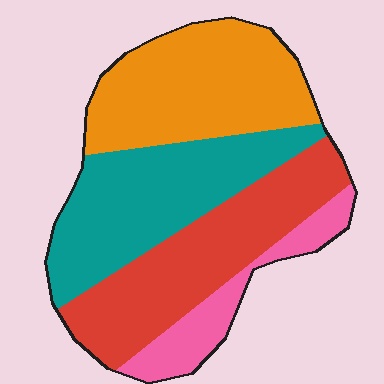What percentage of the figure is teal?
Teal covers roughly 30% of the figure.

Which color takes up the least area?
Pink, at roughly 10%.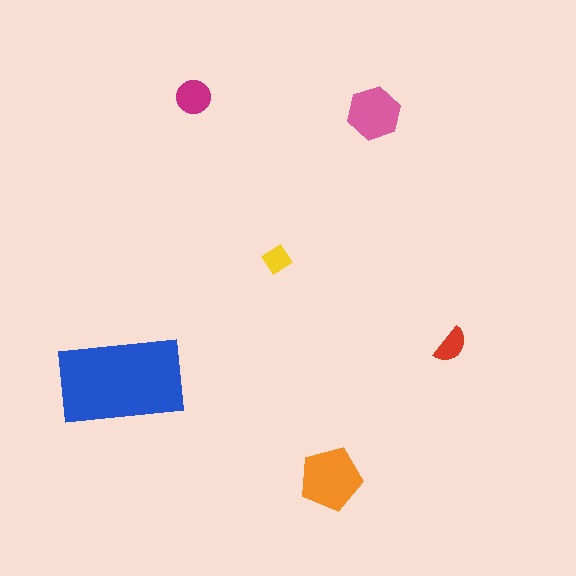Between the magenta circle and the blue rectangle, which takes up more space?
The blue rectangle.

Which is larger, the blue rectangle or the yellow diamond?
The blue rectangle.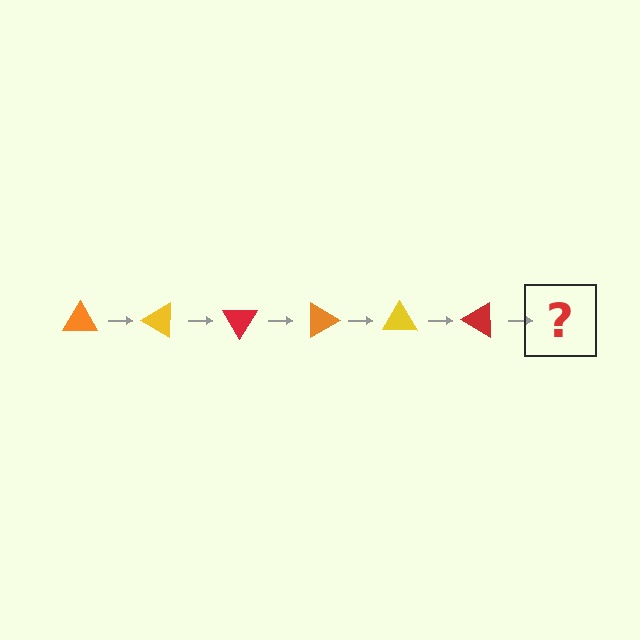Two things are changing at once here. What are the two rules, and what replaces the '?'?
The two rules are that it rotates 30 degrees each step and the color cycles through orange, yellow, and red. The '?' should be an orange triangle, rotated 180 degrees from the start.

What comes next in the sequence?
The next element should be an orange triangle, rotated 180 degrees from the start.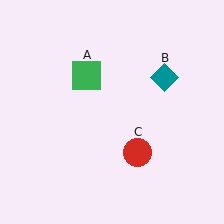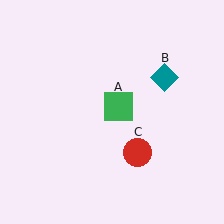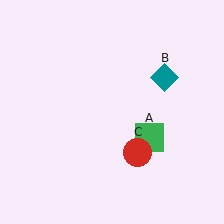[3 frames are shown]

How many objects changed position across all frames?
1 object changed position: green square (object A).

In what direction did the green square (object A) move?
The green square (object A) moved down and to the right.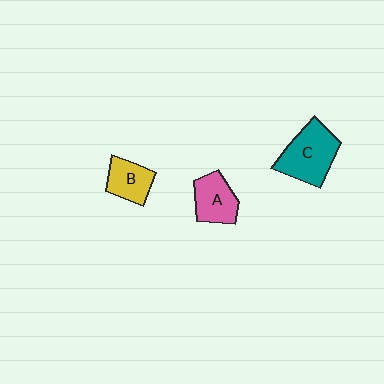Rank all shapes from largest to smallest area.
From largest to smallest: C (teal), A (pink), B (yellow).